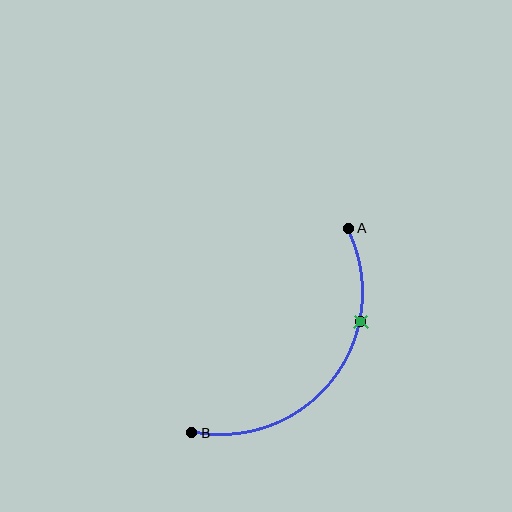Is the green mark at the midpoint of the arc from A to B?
No. The green mark lies on the arc but is closer to endpoint A. The arc midpoint would be at the point on the curve equidistant along the arc from both A and B.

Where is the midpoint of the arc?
The arc midpoint is the point on the curve farthest from the straight line joining A and B. It sits below and to the right of that line.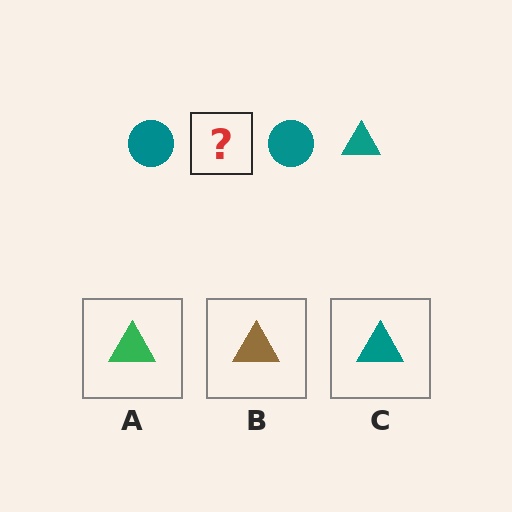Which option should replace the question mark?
Option C.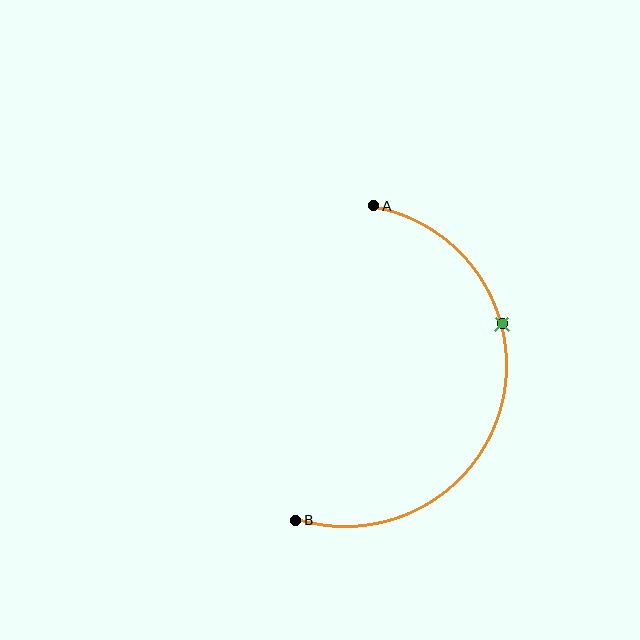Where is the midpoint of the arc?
The arc midpoint is the point on the curve farthest from the straight line joining A and B. It sits to the right of that line.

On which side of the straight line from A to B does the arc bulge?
The arc bulges to the right of the straight line connecting A and B.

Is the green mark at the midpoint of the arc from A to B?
No. The green mark lies on the arc but is closer to endpoint A. The arc midpoint would be at the point on the curve equidistant along the arc from both A and B.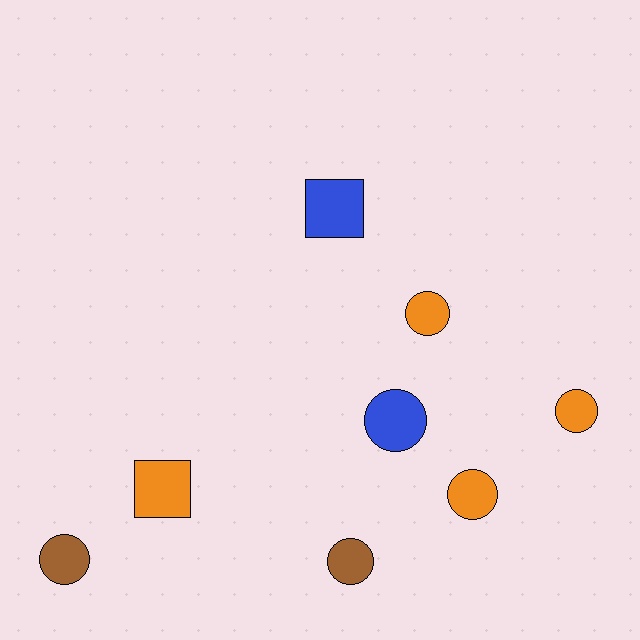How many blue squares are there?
There is 1 blue square.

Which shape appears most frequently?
Circle, with 6 objects.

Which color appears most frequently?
Orange, with 4 objects.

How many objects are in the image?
There are 8 objects.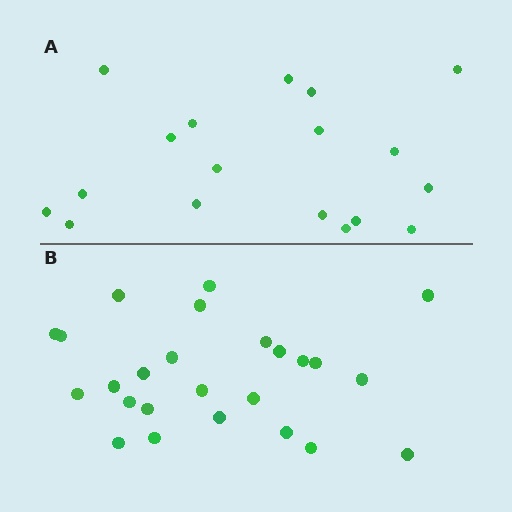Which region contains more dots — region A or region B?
Region B (the bottom region) has more dots.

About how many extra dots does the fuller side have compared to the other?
Region B has roughly 8 or so more dots than region A.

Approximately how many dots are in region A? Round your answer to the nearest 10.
About 20 dots. (The exact count is 18, which rounds to 20.)